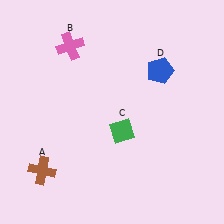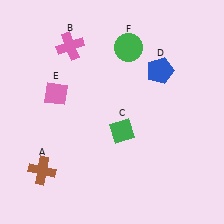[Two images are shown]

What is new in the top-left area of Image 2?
A pink diamond (E) was added in the top-left area of Image 2.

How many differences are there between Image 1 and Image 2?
There are 2 differences between the two images.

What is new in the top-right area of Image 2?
A green circle (F) was added in the top-right area of Image 2.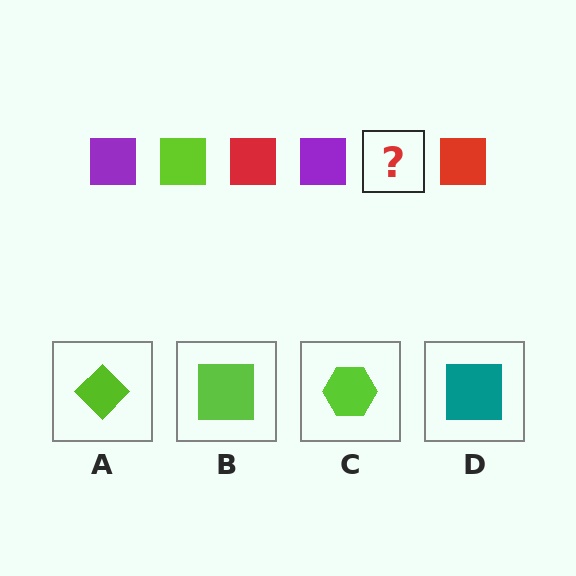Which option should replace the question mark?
Option B.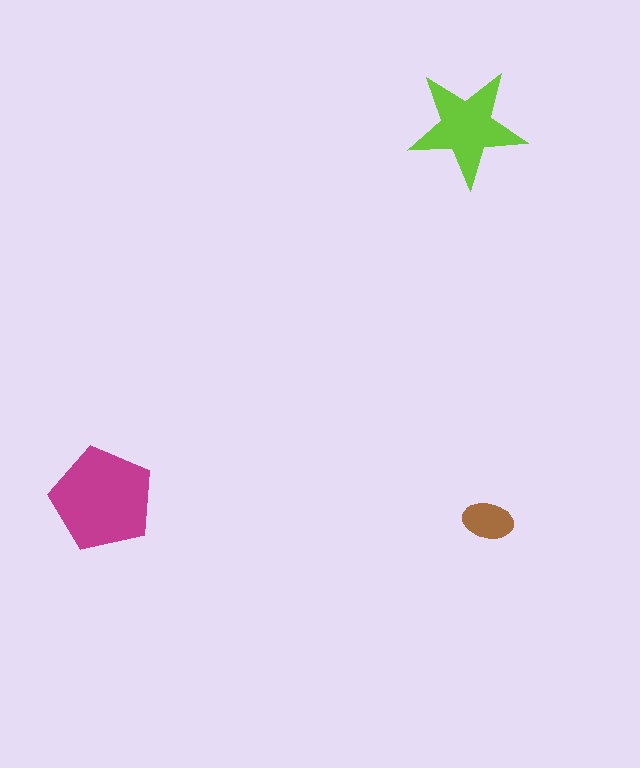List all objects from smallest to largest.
The brown ellipse, the lime star, the magenta pentagon.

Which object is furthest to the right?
The brown ellipse is rightmost.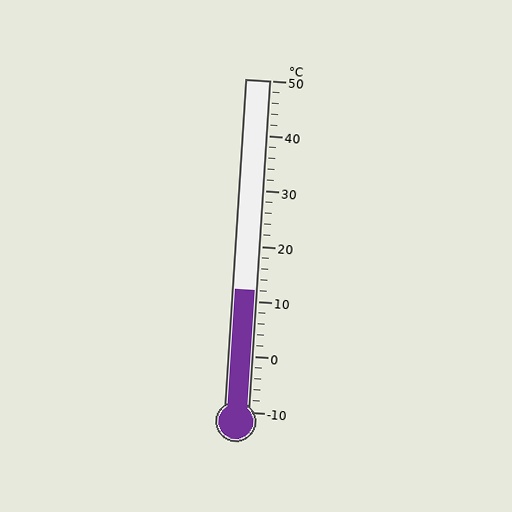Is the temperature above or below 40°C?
The temperature is below 40°C.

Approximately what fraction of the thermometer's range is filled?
The thermometer is filled to approximately 35% of its range.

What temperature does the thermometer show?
The thermometer shows approximately 12°C.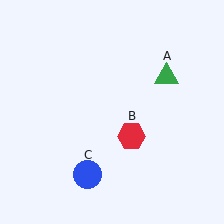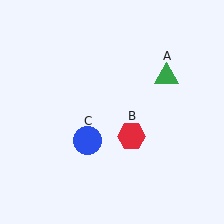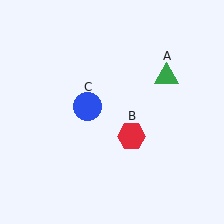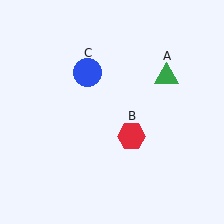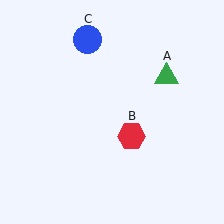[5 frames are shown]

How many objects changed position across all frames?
1 object changed position: blue circle (object C).